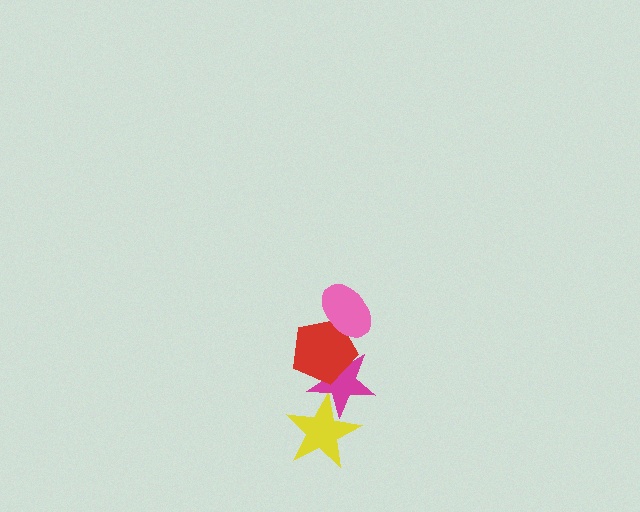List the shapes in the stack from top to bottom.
From top to bottom: the pink ellipse, the red pentagon, the magenta star, the yellow star.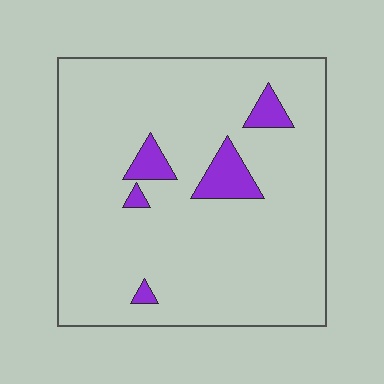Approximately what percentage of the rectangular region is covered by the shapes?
Approximately 10%.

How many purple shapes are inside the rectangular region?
5.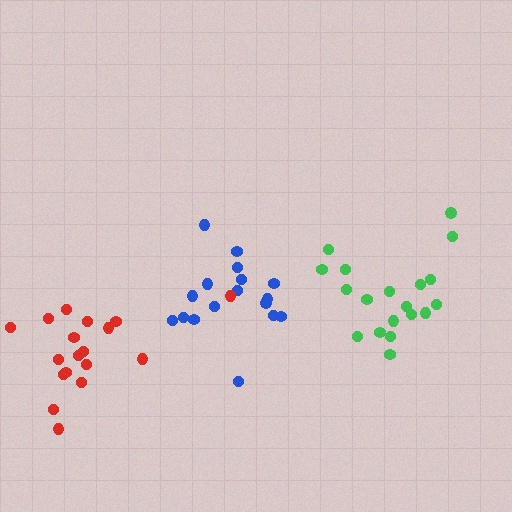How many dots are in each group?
Group 1: 17 dots, Group 2: 18 dots, Group 3: 19 dots (54 total).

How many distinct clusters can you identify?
There are 3 distinct clusters.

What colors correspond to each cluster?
The clusters are colored: blue, red, green.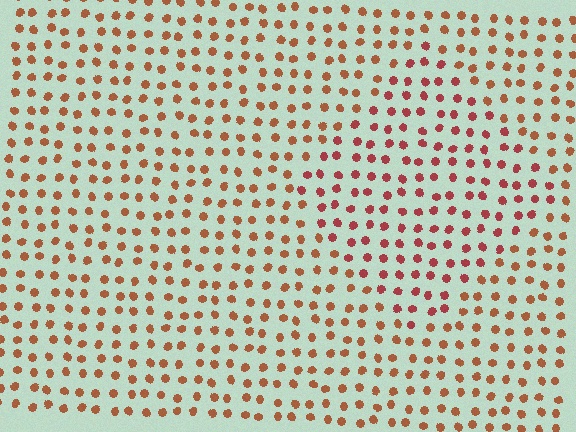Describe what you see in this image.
The image is filled with small brown elements in a uniform arrangement. A diamond-shaped region is visible where the elements are tinted to a slightly different hue, forming a subtle color boundary.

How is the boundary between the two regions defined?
The boundary is defined purely by a slight shift in hue (about 24 degrees). Spacing, size, and orientation are identical on both sides.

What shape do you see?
I see a diamond.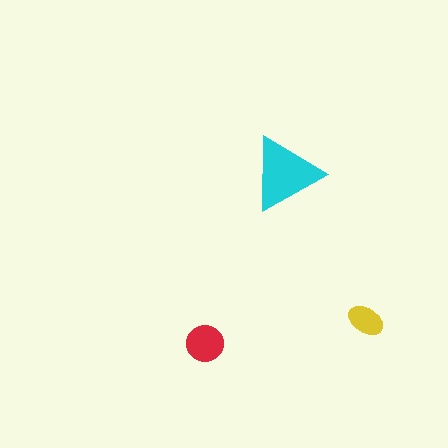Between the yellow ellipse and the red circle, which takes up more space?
The red circle.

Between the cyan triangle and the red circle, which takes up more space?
The cyan triangle.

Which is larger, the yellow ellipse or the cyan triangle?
The cyan triangle.